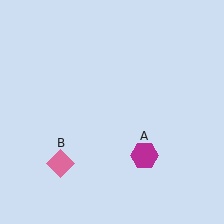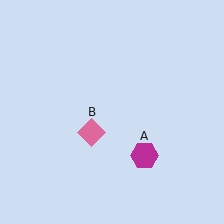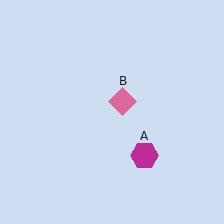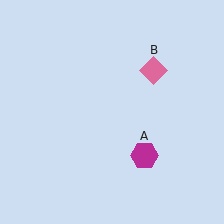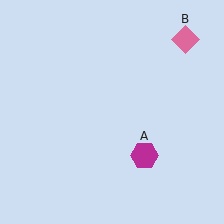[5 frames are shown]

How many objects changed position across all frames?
1 object changed position: pink diamond (object B).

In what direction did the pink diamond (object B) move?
The pink diamond (object B) moved up and to the right.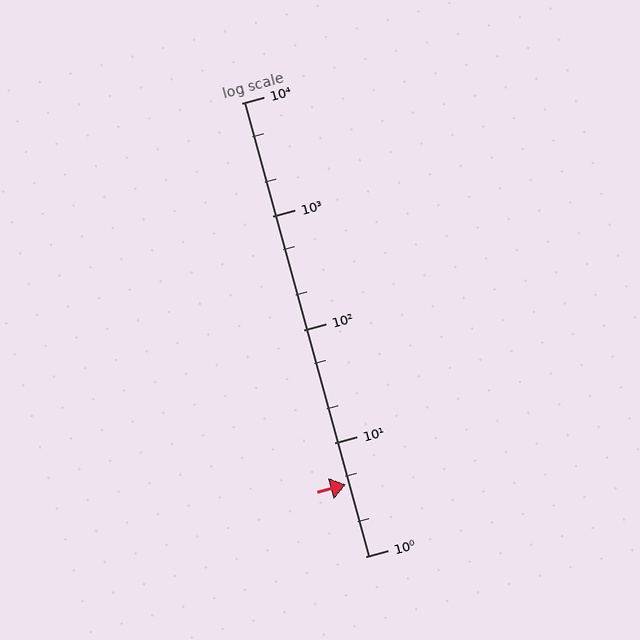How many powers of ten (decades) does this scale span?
The scale spans 4 decades, from 1 to 10000.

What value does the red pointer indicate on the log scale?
The pointer indicates approximately 4.3.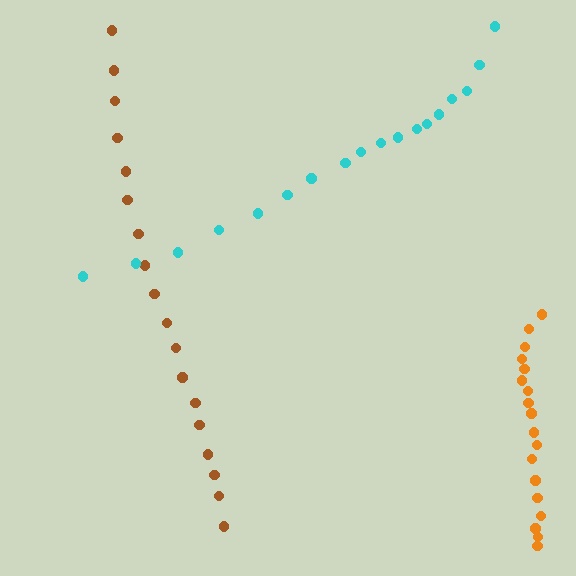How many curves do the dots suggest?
There are 3 distinct paths.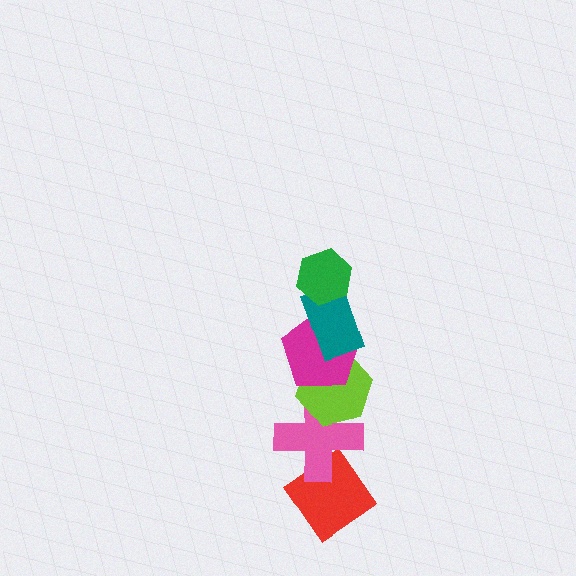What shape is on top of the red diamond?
The pink cross is on top of the red diamond.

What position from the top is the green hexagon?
The green hexagon is 1st from the top.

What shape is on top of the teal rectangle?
The green hexagon is on top of the teal rectangle.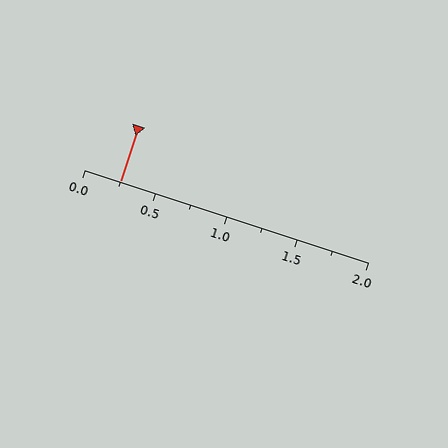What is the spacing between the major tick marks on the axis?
The major ticks are spaced 0.5 apart.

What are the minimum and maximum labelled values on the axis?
The axis runs from 0.0 to 2.0.